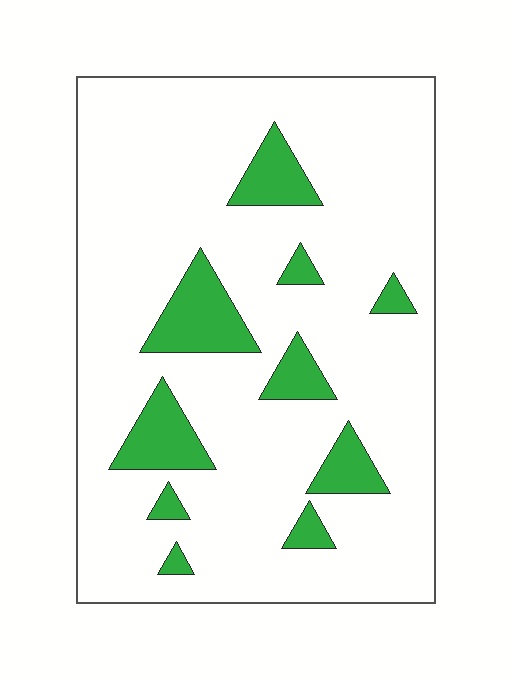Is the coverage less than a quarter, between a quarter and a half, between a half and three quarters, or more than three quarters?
Less than a quarter.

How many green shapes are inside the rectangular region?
10.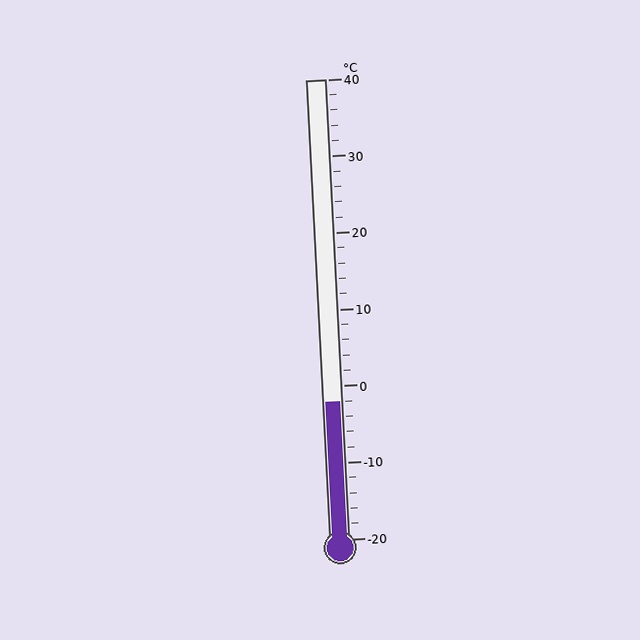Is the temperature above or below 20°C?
The temperature is below 20°C.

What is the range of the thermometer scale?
The thermometer scale ranges from -20°C to 40°C.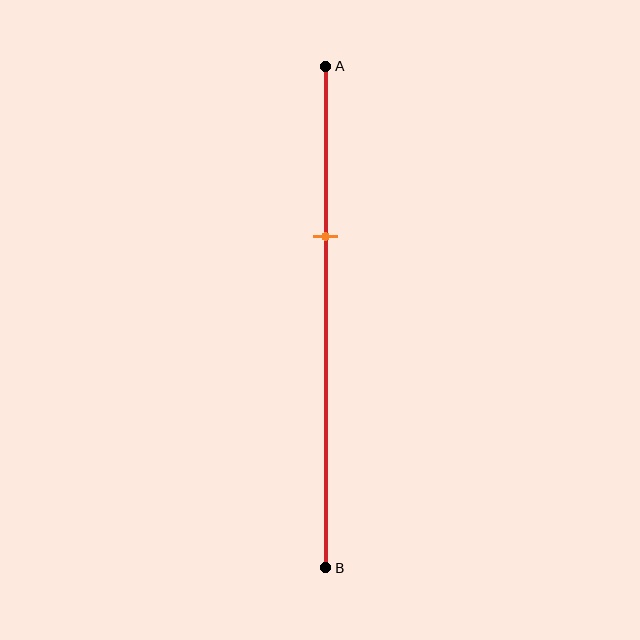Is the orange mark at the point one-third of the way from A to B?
Yes, the mark is approximately at the one-third point.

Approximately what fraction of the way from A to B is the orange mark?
The orange mark is approximately 35% of the way from A to B.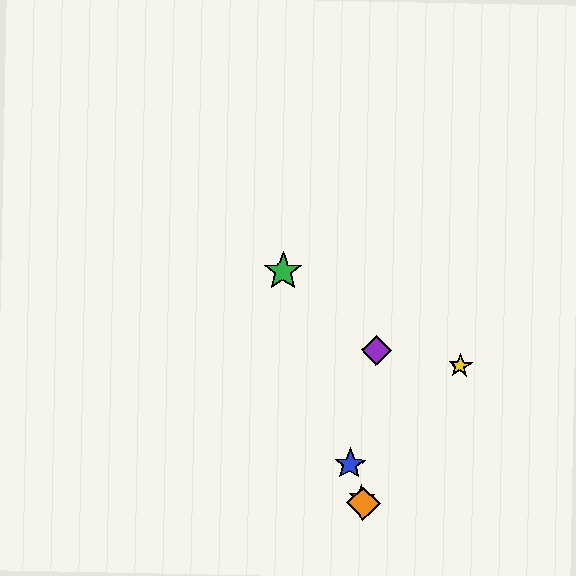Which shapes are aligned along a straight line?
The red star, the blue star, the green star, the orange diamond are aligned along a straight line.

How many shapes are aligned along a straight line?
4 shapes (the red star, the blue star, the green star, the orange diamond) are aligned along a straight line.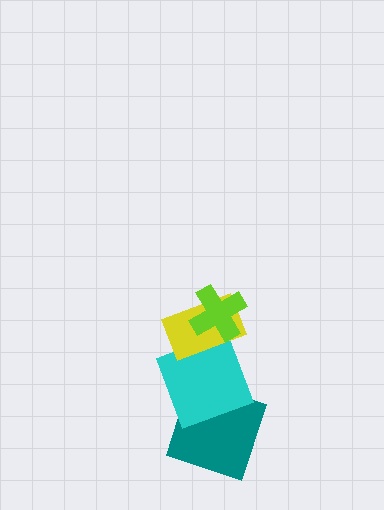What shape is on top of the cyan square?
The yellow rectangle is on top of the cyan square.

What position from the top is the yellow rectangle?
The yellow rectangle is 2nd from the top.